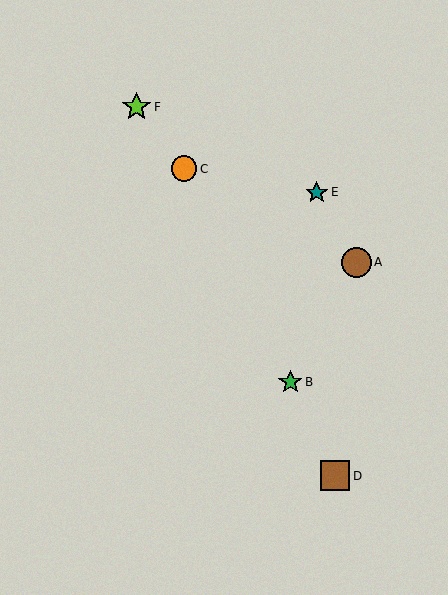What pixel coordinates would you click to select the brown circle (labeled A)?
Click at (356, 262) to select the brown circle A.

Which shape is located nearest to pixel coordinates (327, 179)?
The teal star (labeled E) at (317, 193) is nearest to that location.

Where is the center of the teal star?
The center of the teal star is at (317, 193).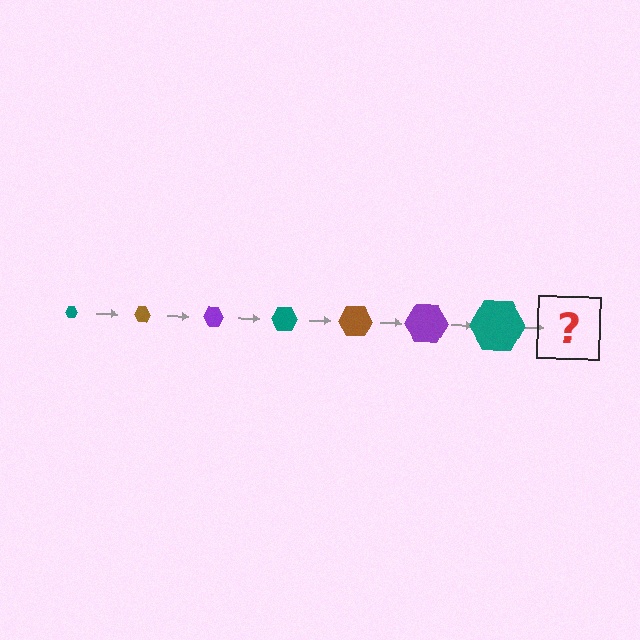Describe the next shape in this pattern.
It should be a brown hexagon, larger than the previous one.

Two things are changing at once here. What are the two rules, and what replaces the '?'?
The two rules are that the hexagon grows larger each step and the color cycles through teal, brown, and purple. The '?' should be a brown hexagon, larger than the previous one.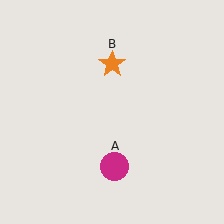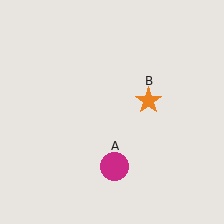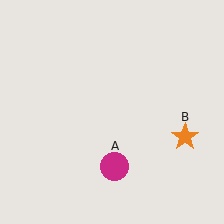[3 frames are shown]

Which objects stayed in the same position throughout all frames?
Magenta circle (object A) remained stationary.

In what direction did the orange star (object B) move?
The orange star (object B) moved down and to the right.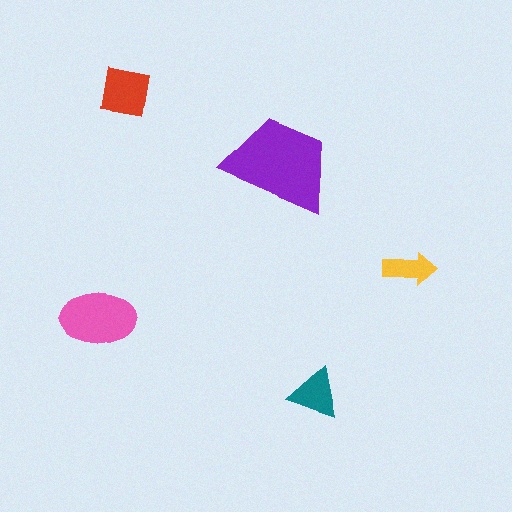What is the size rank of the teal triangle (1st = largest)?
4th.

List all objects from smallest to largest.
The yellow arrow, the teal triangle, the red square, the pink ellipse, the purple trapezoid.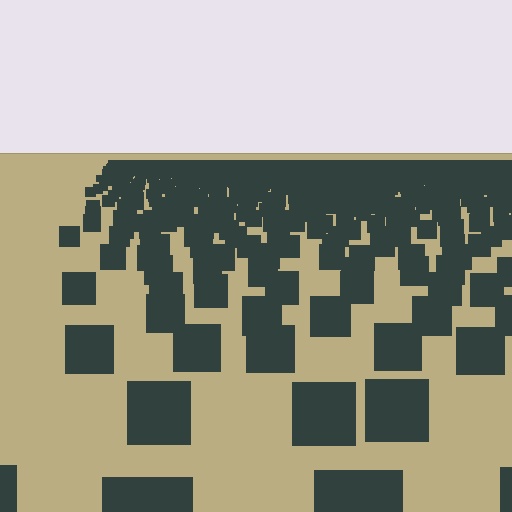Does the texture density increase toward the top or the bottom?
Density increases toward the top.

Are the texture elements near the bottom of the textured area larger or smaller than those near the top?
Larger. Near the bottom, elements are closer to the viewer and appear at a bigger on-screen size.